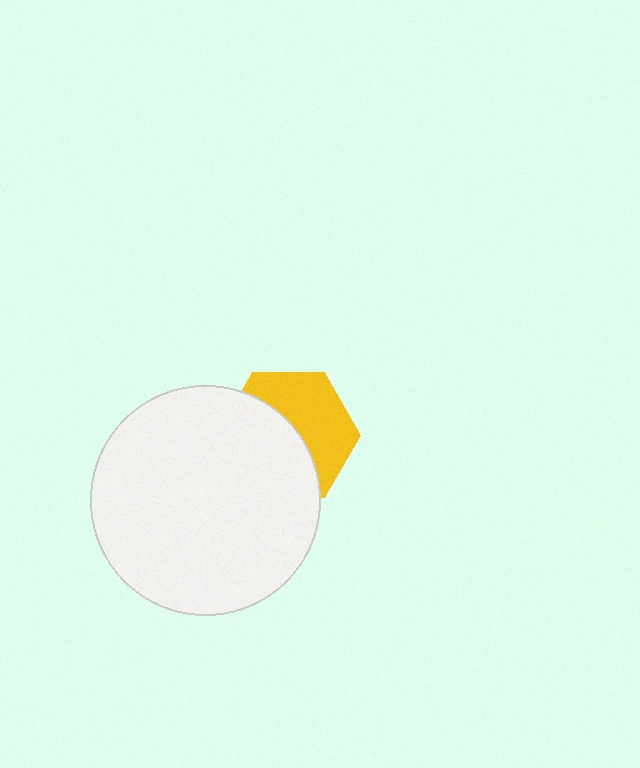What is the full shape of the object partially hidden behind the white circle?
The partially hidden object is a yellow hexagon.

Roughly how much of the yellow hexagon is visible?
About half of it is visible (roughly 48%).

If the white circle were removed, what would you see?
You would see the complete yellow hexagon.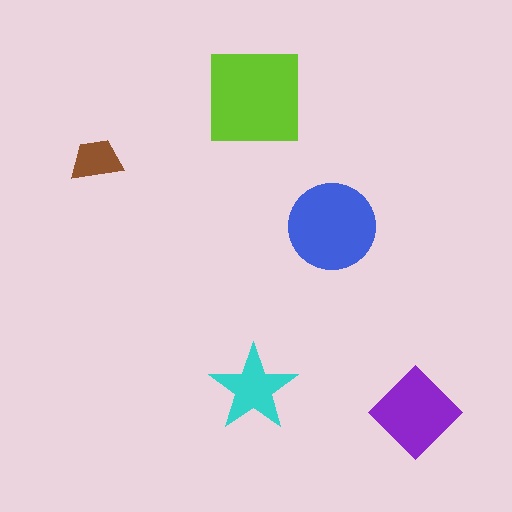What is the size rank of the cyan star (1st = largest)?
4th.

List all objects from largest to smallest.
The lime square, the blue circle, the purple diamond, the cyan star, the brown trapezoid.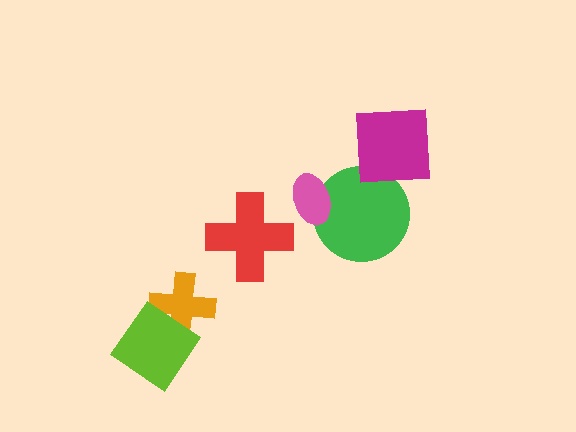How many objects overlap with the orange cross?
1 object overlaps with the orange cross.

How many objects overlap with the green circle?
2 objects overlap with the green circle.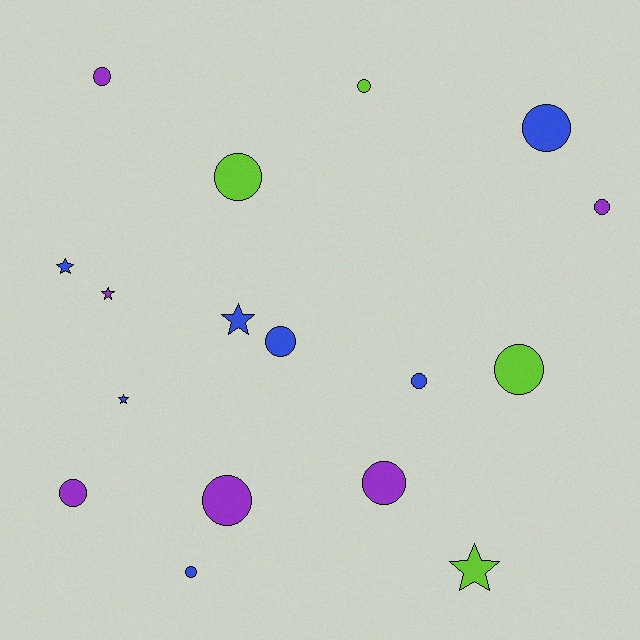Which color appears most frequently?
Blue, with 7 objects.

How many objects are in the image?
There are 17 objects.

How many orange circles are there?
There are no orange circles.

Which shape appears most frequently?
Circle, with 12 objects.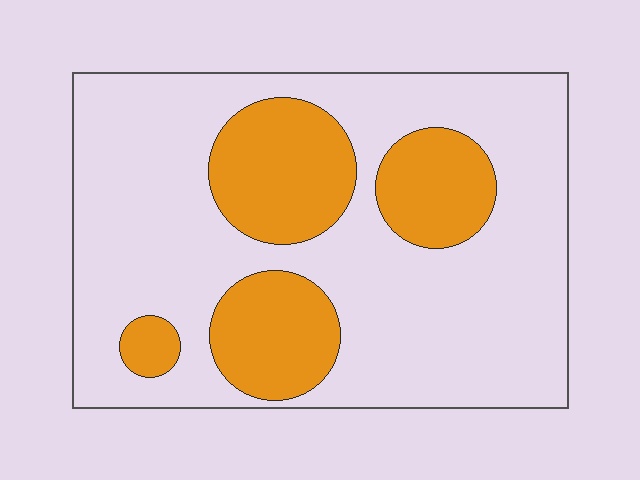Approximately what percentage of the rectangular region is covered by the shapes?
Approximately 25%.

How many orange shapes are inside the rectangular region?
4.